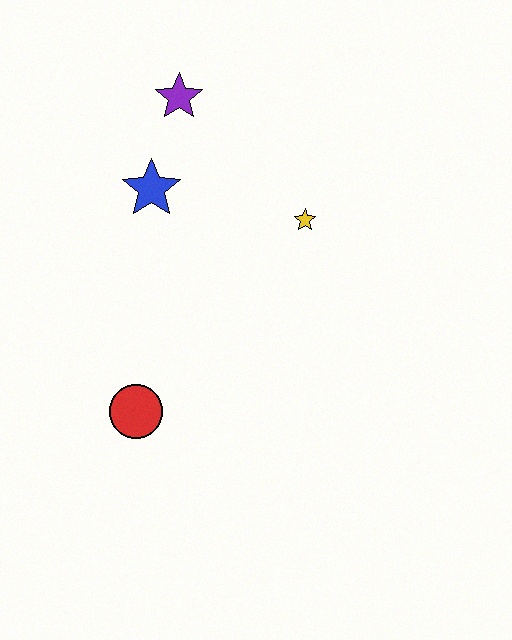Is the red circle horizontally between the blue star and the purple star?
No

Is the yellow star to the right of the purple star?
Yes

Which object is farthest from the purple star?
The red circle is farthest from the purple star.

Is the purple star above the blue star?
Yes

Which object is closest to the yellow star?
The blue star is closest to the yellow star.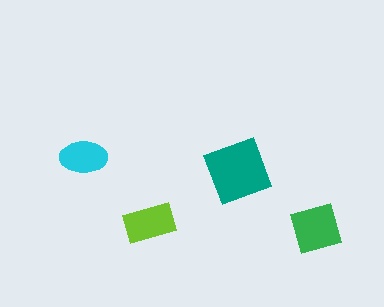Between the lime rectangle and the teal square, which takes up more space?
The teal square.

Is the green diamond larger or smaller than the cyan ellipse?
Larger.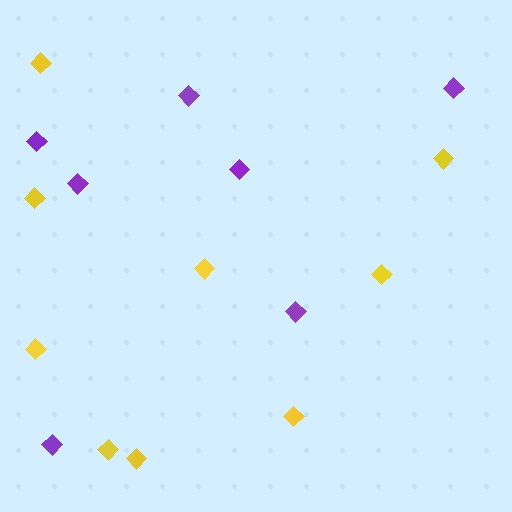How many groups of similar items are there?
There are 2 groups: one group of purple diamonds (7) and one group of yellow diamonds (9).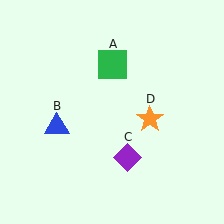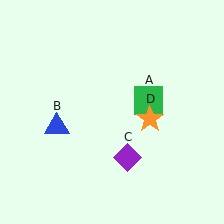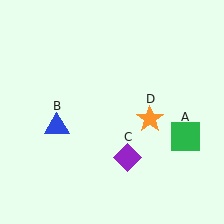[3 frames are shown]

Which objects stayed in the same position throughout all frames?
Blue triangle (object B) and purple diamond (object C) and orange star (object D) remained stationary.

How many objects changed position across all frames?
1 object changed position: green square (object A).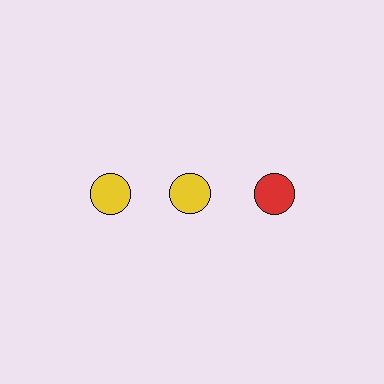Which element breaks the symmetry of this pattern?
The red circle in the top row, center column breaks the symmetry. All other shapes are yellow circles.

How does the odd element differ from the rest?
It has a different color: red instead of yellow.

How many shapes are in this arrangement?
There are 3 shapes arranged in a grid pattern.